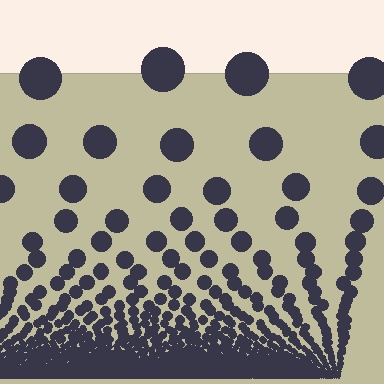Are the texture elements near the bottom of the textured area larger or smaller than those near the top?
Smaller. The gradient is inverted — elements near the bottom are smaller and denser.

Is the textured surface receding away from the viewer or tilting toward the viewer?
The surface appears to tilt toward the viewer. Texture elements get larger and sparser toward the top.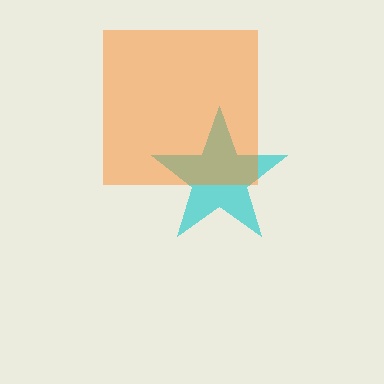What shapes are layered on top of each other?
The layered shapes are: a cyan star, an orange square.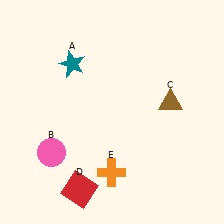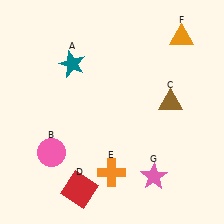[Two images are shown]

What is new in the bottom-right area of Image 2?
A pink star (G) was added in the bottom-right area of Image 2.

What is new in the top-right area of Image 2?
An orange triangle (F) was added in the top-right area of Image 2.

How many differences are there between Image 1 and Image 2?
There are 2 differences between the two images.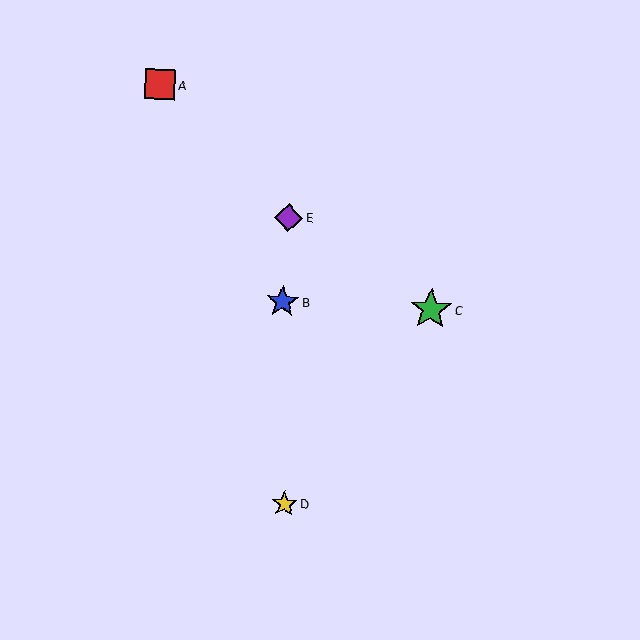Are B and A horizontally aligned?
No, B is at y≈302 and A is at y≈84.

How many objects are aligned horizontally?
2 objects (B, C) are aligned horizontally.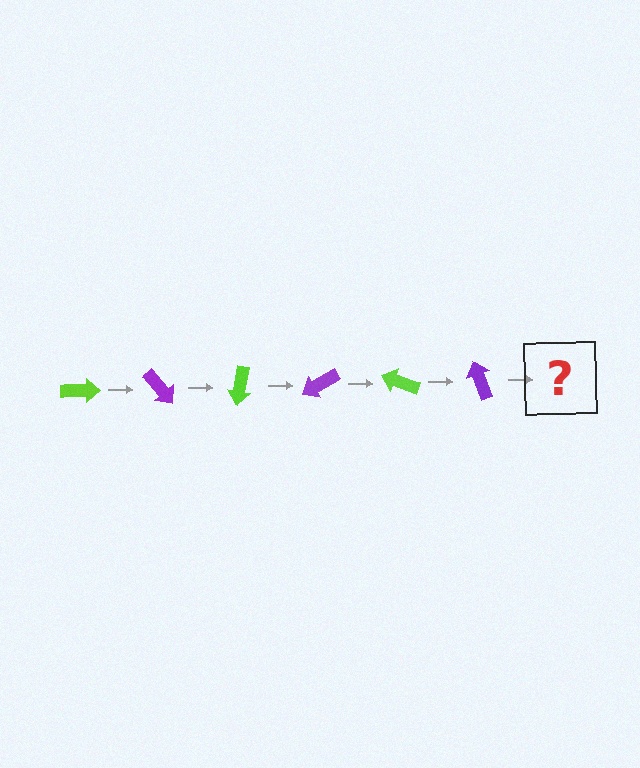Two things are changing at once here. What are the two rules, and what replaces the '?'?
The two rules are that it rotates 50 degrees each step and the color cycles through lime and purple. The '?' should be a lime arrow, rotated 300 degrees from the start.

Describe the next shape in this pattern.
It should be a lime arrow, rotated 300 degrees from the start.